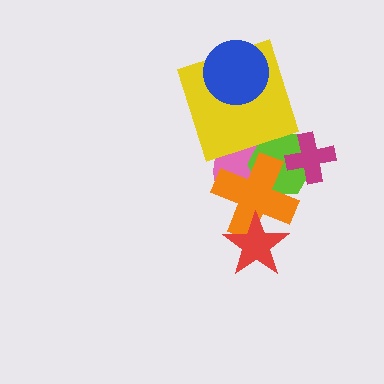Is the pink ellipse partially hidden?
Yes, it is partially covered by another shape.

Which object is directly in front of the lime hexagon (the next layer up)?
The orange cross is directly in front of the lime hexagon.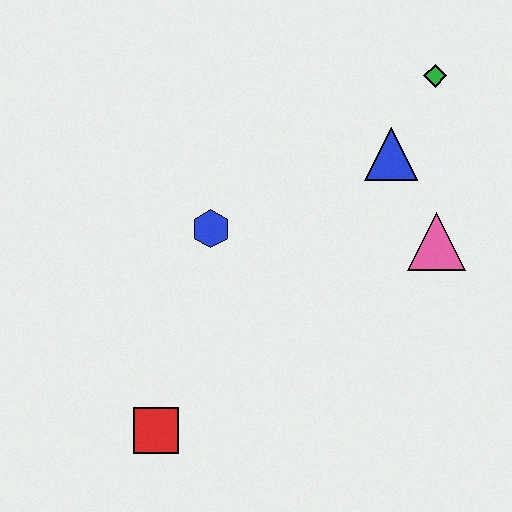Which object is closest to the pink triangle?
The blue triangle is closest to the pink triangle.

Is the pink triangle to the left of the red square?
No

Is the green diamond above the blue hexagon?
Yes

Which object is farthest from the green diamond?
The red square is farthest from the green diamond.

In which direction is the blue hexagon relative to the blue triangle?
The blue hexagon is to the left of the blue triangle.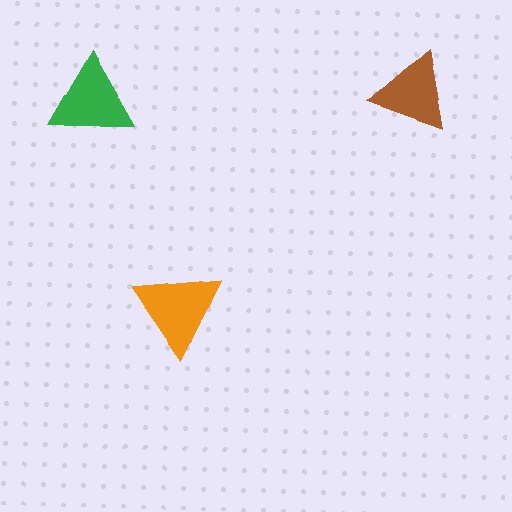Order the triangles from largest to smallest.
the orange one, the green one, the brown one.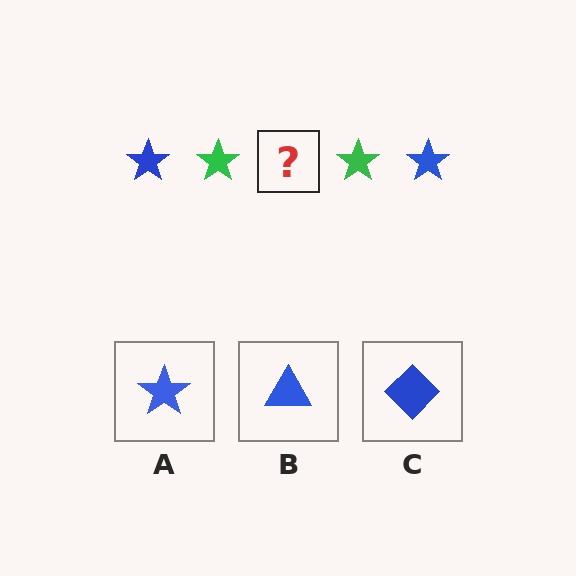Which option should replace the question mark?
Option A.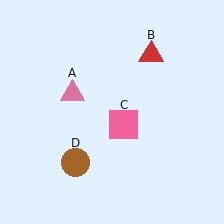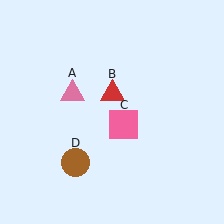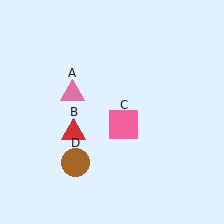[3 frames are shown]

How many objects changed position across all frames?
1 object changed position: red triangle (object B).